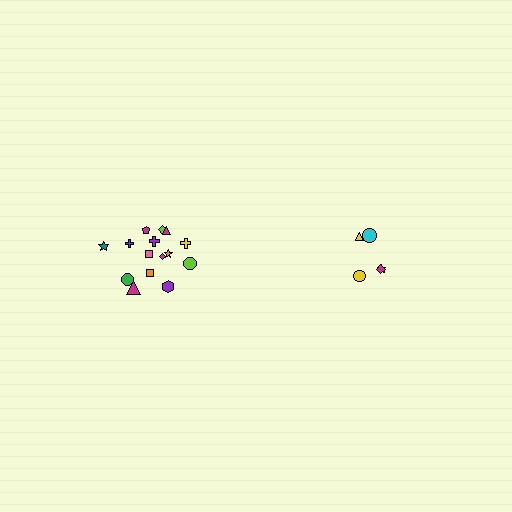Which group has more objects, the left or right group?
The left group.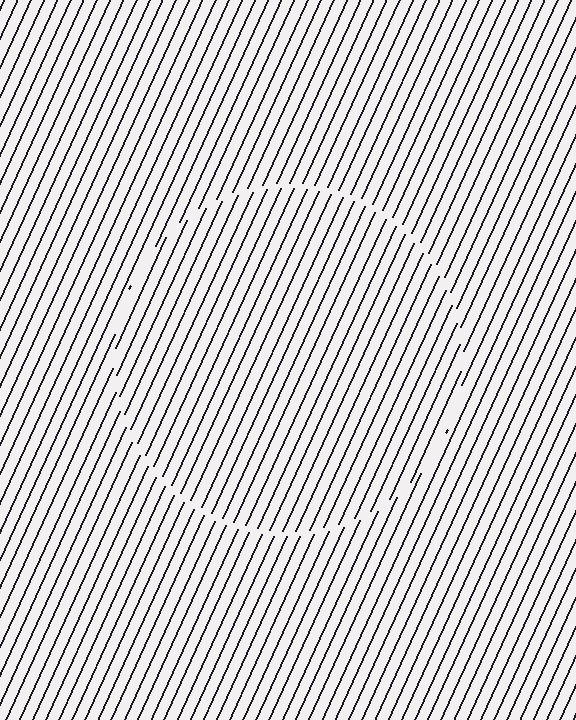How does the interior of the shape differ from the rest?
The interior of the shape contains the same grating, shifted by half a period — the contour is defined by the phase discontinuity where line-ends from the inner and outer gratings abut.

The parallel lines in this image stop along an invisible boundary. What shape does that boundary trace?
An illusory circle. The interior of the shape contains the same grating, shifted by half a period — the contour is defined by the phase discontinuity where line-ends from the inner and outer gratings abut.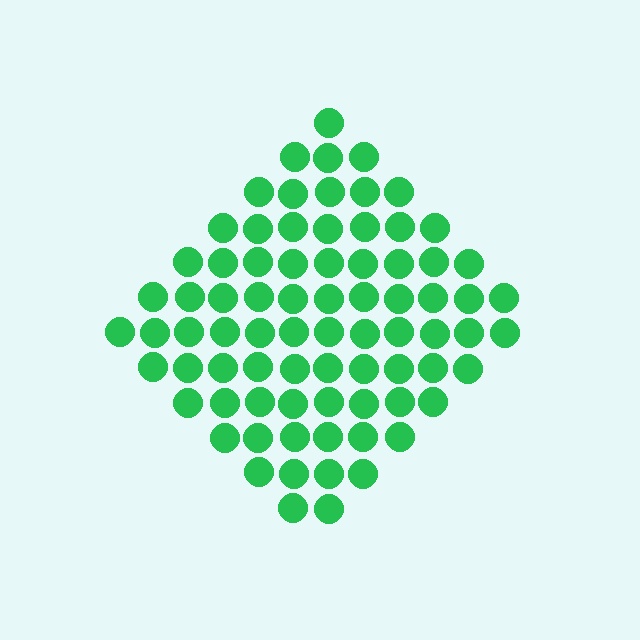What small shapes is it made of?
It is made of small circles.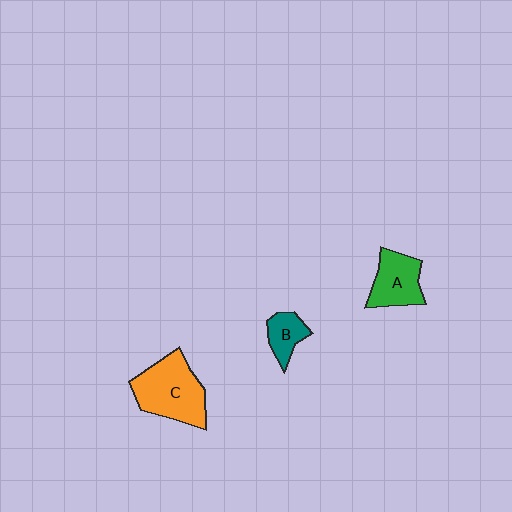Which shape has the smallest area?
Shape B (teal).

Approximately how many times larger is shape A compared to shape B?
Approximately 1.6 times.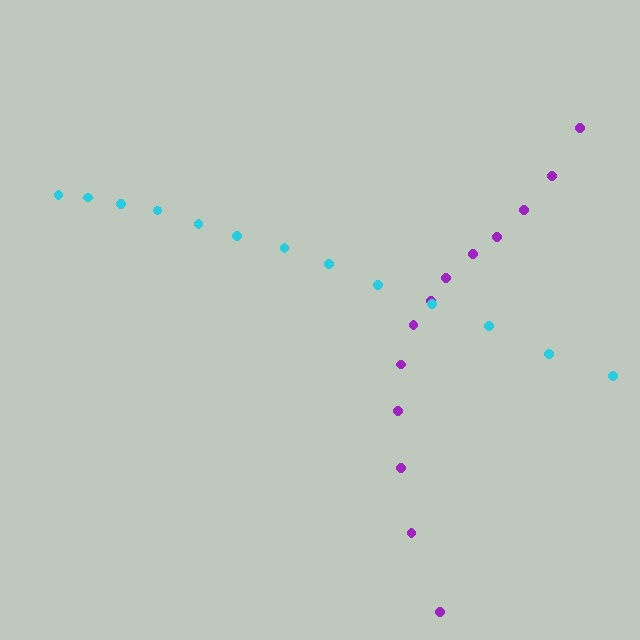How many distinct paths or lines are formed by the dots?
There are 2 distinct paths.